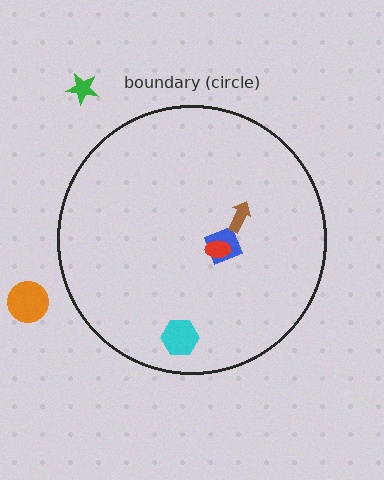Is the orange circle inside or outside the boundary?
Outside.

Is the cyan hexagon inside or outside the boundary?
Inside.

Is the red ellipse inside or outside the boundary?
Inside.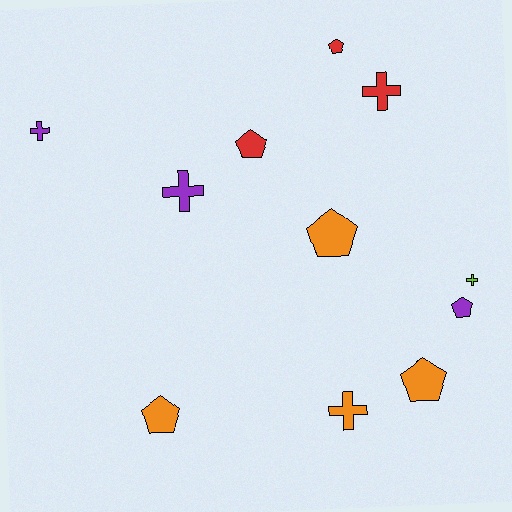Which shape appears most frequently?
Pentagon, with 6 objects.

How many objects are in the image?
There are 11 objects.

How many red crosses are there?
There is 1 red cross.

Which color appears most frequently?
Orange, with 4 objects.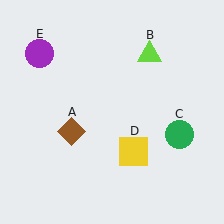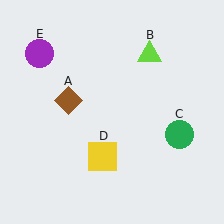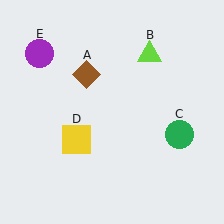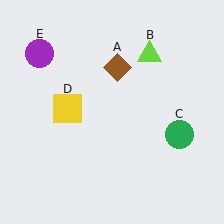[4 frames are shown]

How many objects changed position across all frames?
2 objects changed position: brown diamond (object A), yellow square (object D).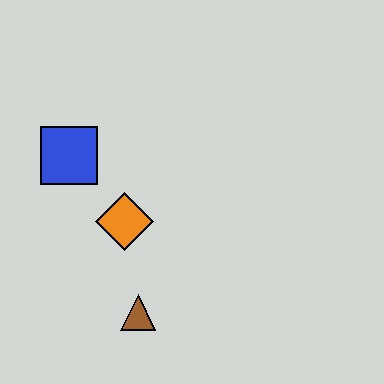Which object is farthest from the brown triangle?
The blue square is farthest from the brown triangle.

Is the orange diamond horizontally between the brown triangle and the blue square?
Yes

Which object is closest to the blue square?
The orange diamond is closest to the blue square.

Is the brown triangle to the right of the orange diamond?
Yes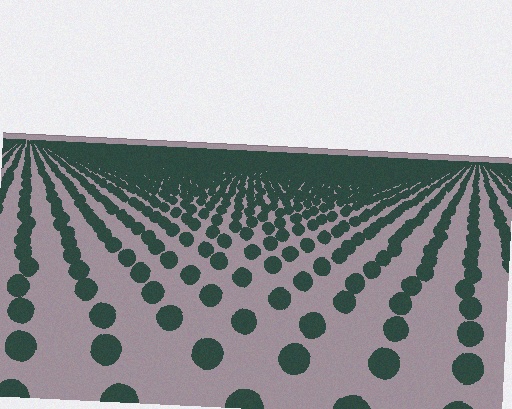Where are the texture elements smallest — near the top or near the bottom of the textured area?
Near the top.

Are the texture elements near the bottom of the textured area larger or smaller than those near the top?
Larger. Near the bottom, elements are closer to the viewer and appear at a bigger on-screen size.